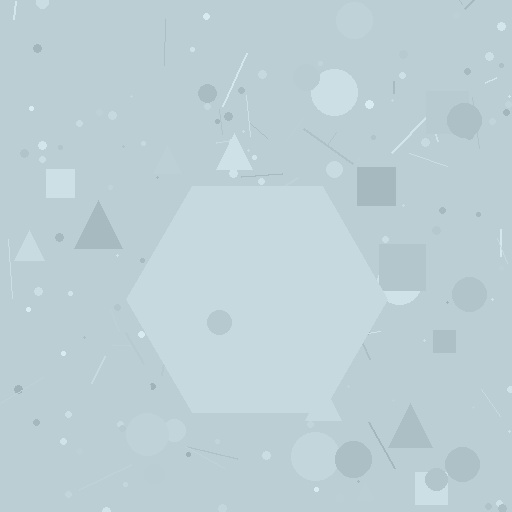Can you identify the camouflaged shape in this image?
The camouflaged shape is a hexagon.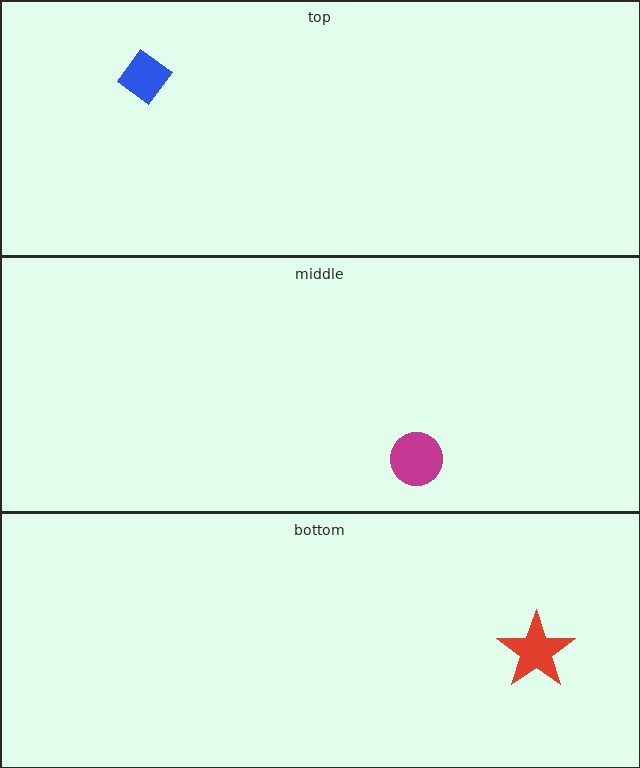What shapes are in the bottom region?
The red star.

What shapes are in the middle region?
The magenta circle.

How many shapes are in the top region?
1.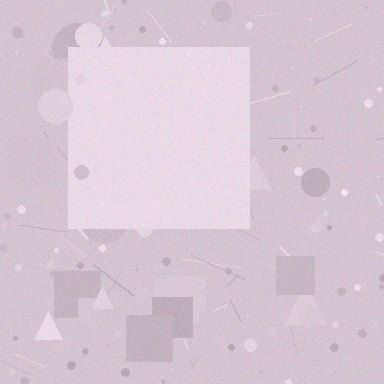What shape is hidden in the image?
A square is hidden in the image.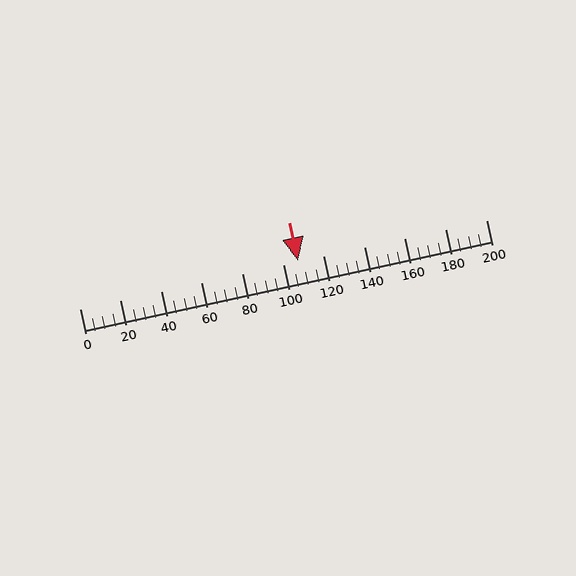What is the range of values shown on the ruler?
The ruler shows values from 0 to 200.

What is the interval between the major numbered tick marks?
The major tick marks are spaced 20 units apart.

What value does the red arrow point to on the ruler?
The red arrow points to approximately 108.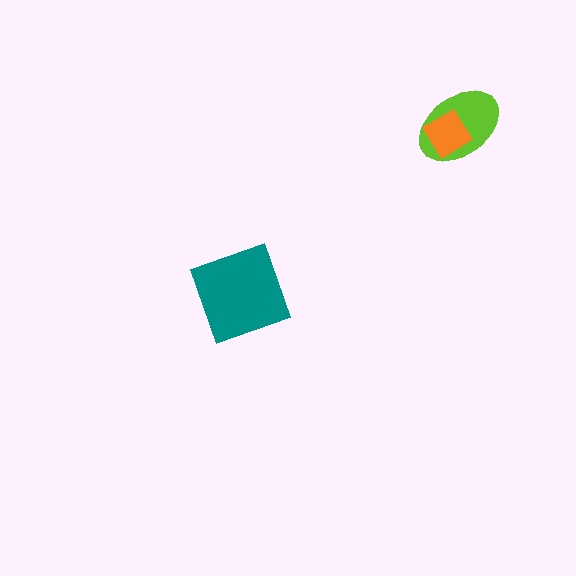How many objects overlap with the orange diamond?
1 object overlaps with the orange diamond.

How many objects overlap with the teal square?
0 objects overlap with the teal square.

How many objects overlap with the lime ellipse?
1 object overlaps with the lime ellipse.